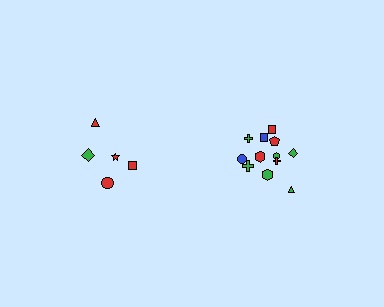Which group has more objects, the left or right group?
The right group.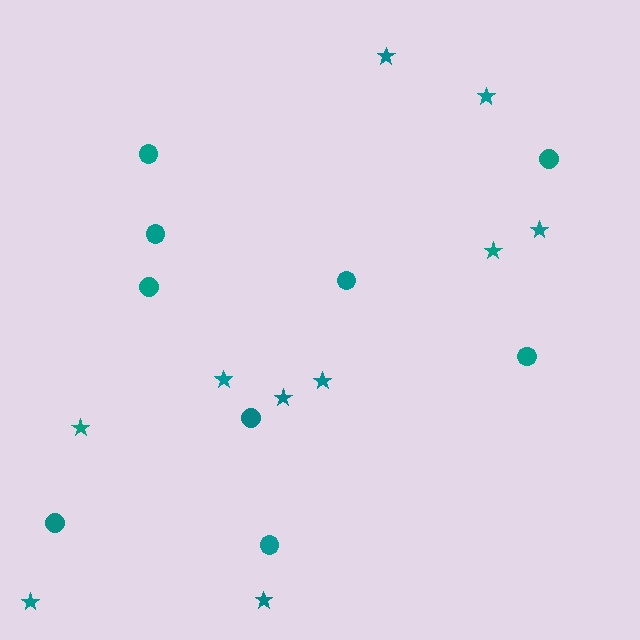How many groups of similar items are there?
There are 2 groups: one group of stars (10) and one group of circles (9).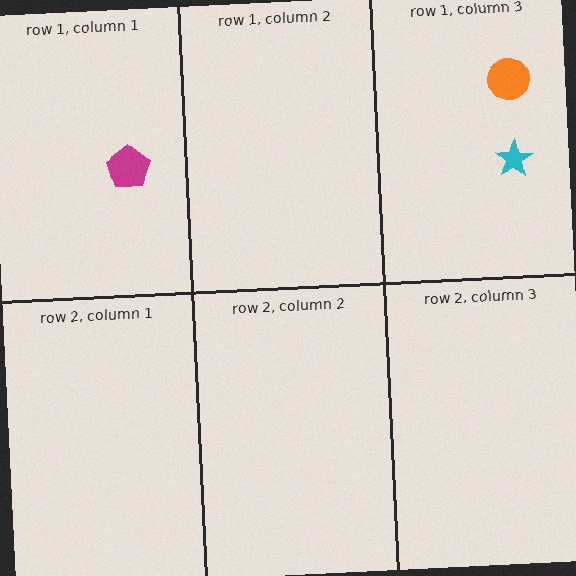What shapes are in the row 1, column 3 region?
The cyan star, the orange circle.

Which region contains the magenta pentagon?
The row 1, column 1 region.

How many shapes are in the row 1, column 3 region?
2.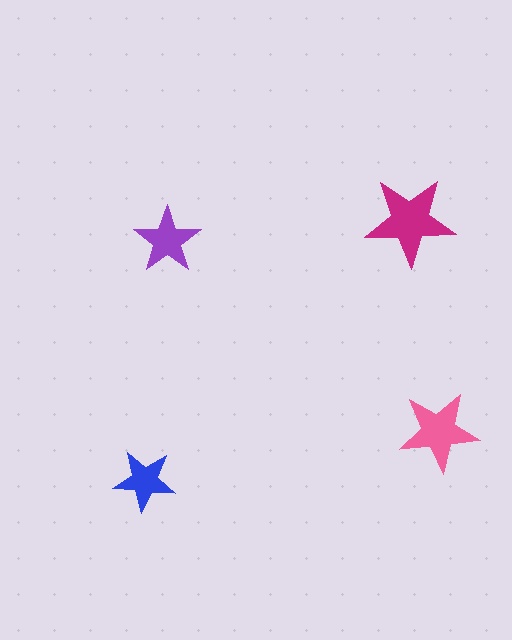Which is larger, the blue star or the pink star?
The pink one.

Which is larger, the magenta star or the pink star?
The magenta one.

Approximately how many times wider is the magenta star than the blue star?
About 1.5 times wider.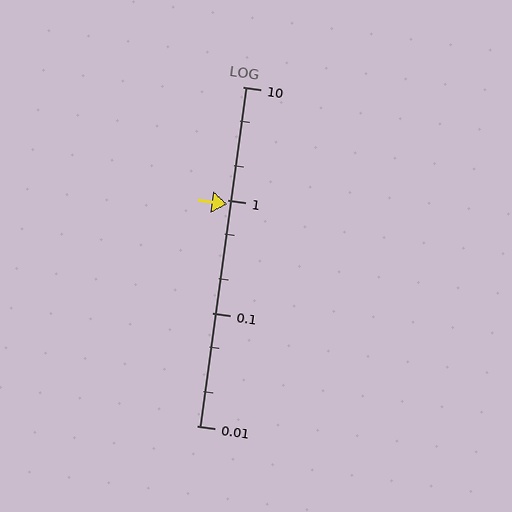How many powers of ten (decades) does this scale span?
The scale spans 3 decades, from 0.01 to 10.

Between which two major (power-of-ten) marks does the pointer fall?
The pointer is between 0.1 and 1.